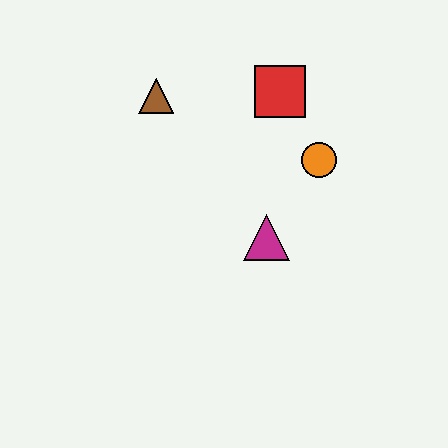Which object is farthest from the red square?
The magenta triangle is farthest from the red square.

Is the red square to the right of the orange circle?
No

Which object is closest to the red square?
The orange circle is closest to the red square.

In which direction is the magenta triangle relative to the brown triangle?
The magenta triangle is below the brown triangle.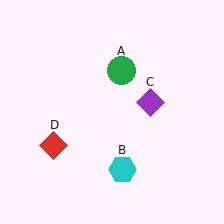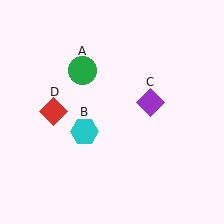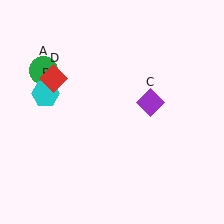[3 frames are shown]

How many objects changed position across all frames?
3 objects changed position: green circle (object A), cyan hexagon (object B), red diamond (object D).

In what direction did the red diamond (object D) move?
The red diamond (object D) moved up.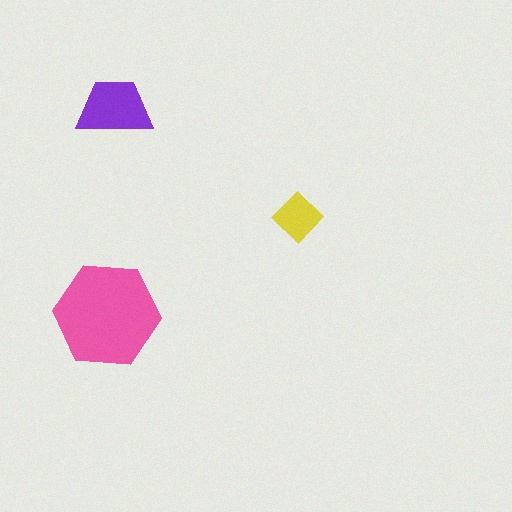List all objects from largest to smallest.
The pink hexagon, the purple trapezoid, the yellow diamond.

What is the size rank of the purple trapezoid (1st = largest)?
2nd.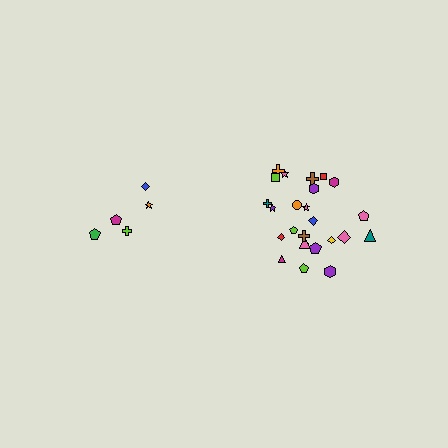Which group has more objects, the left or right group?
The right group.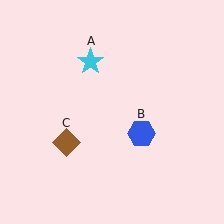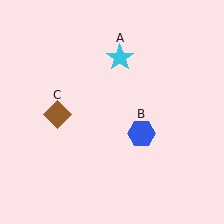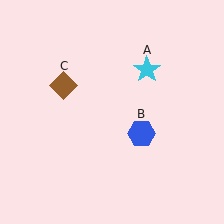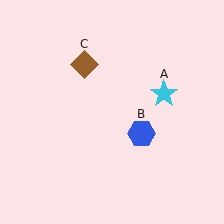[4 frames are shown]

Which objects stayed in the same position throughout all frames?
Blue hexagon (object B) remained stationary.